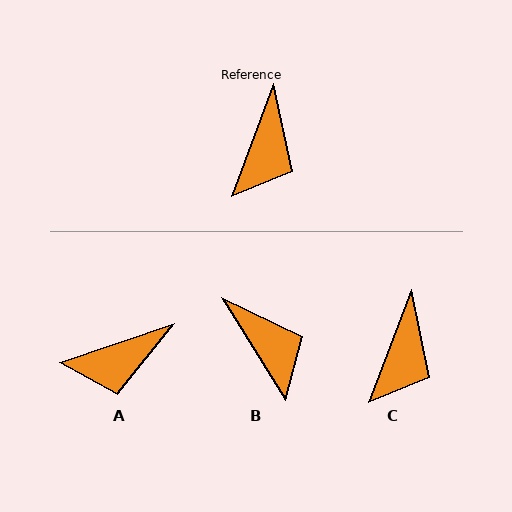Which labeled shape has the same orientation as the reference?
C.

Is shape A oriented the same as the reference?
No, it is off by about 51 degrees.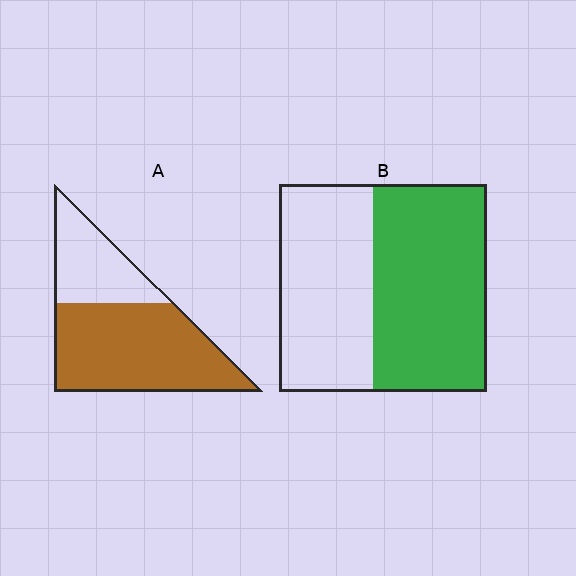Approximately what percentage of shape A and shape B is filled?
A is approximately 65% and B is approximately 55%.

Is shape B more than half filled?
Yes.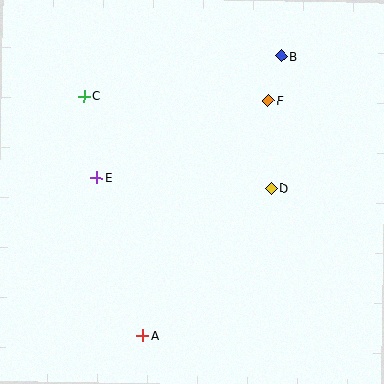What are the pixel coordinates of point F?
Point F is at (268, 101).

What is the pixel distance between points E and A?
The distance between E and A is 165 pixels.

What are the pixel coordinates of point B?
Point B is at (281, 56).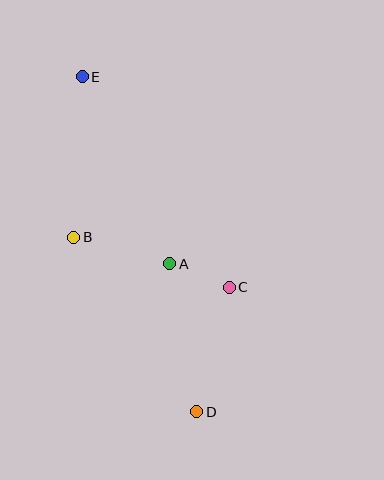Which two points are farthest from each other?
Points D and E are farthest from each other.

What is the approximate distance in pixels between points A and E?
The distance between A and E is approximately 207 pixels.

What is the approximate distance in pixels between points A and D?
The distance between A and D is approximately 150 pixels.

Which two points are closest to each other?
Points A and C are closest to each other.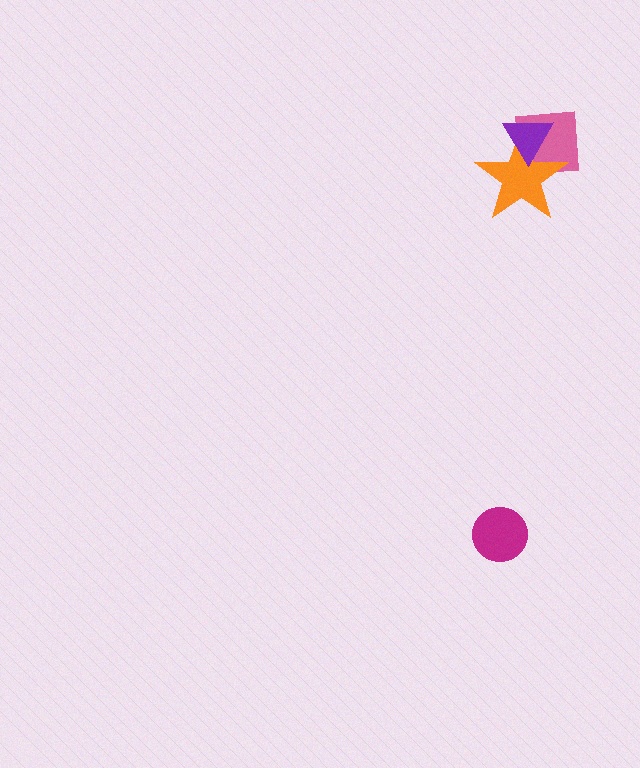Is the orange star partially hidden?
Yes, it is partially covered by another shape.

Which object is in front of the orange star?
The purple triangle is in front of the orange star.